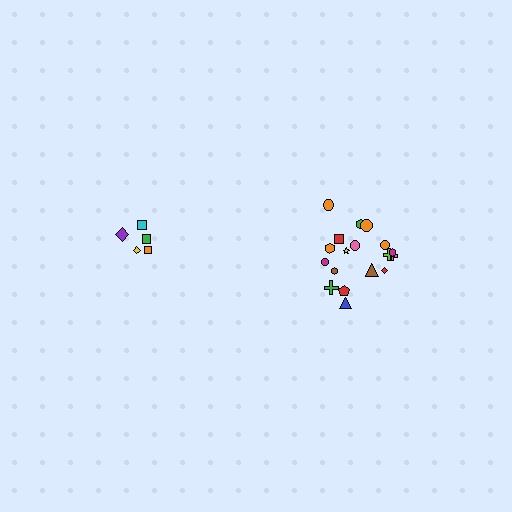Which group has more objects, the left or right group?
The right group.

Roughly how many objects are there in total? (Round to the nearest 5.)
Roughly 25 objects in total.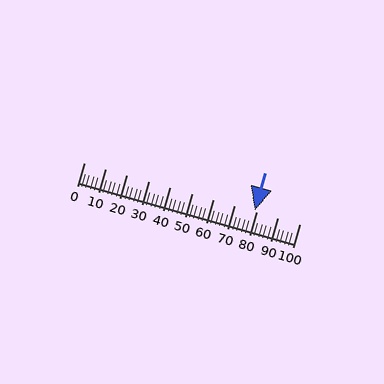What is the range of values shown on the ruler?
The ruler shows values from 0 to 100.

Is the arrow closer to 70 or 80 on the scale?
The arrow is closer to 80.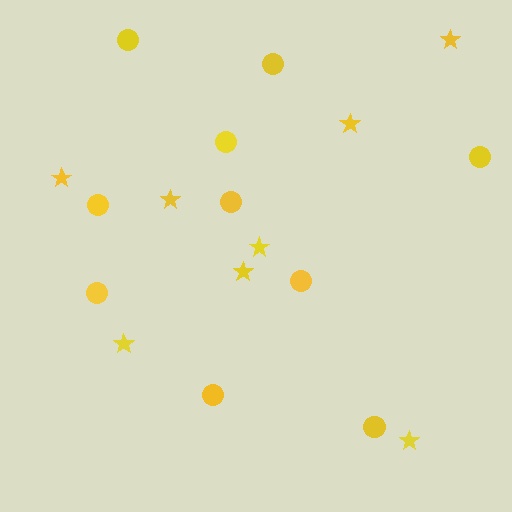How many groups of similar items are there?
There are 2 groups: one group of stars (8) and one group of circles (10).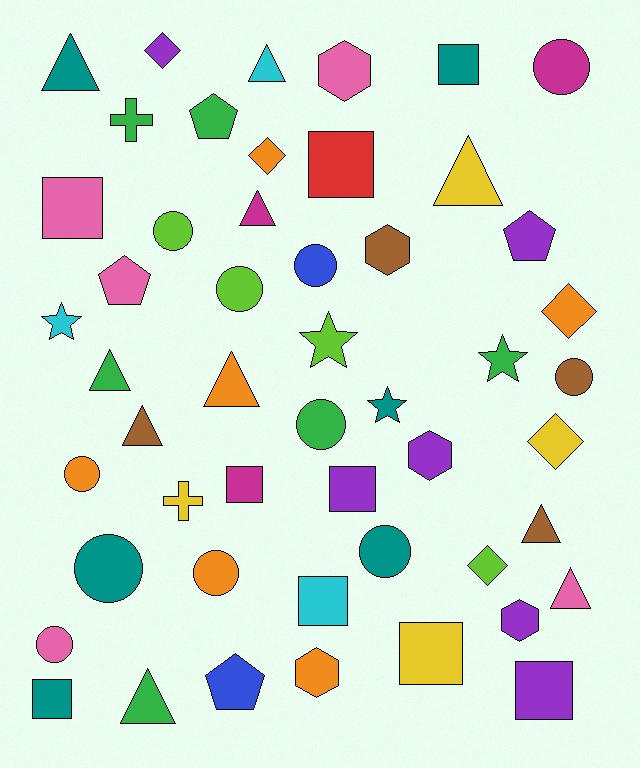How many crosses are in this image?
There are 2 crosses.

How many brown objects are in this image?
There are 4 brown objects.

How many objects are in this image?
There are 50 objects.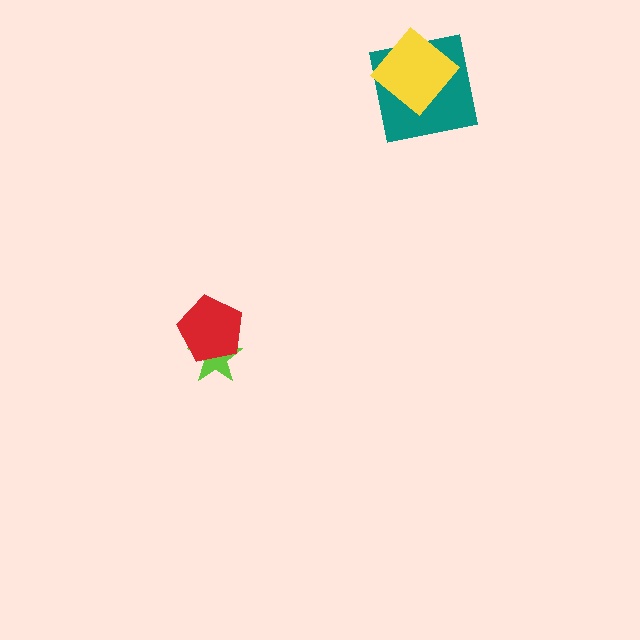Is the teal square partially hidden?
Yes, it is partially covered by another shape.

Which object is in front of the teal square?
The yellow diamond is in front of the teal square.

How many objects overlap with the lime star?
1 object overlaps with the lime star.